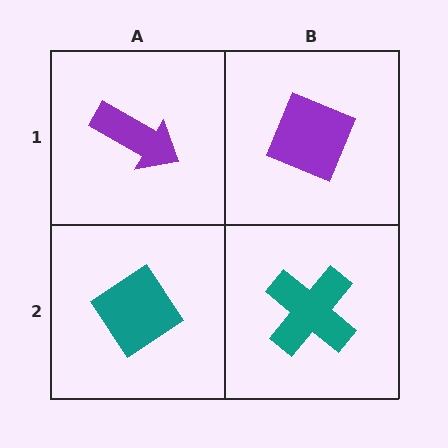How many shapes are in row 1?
2 shapes.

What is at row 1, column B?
A purple diamond.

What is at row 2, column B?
A teal cross.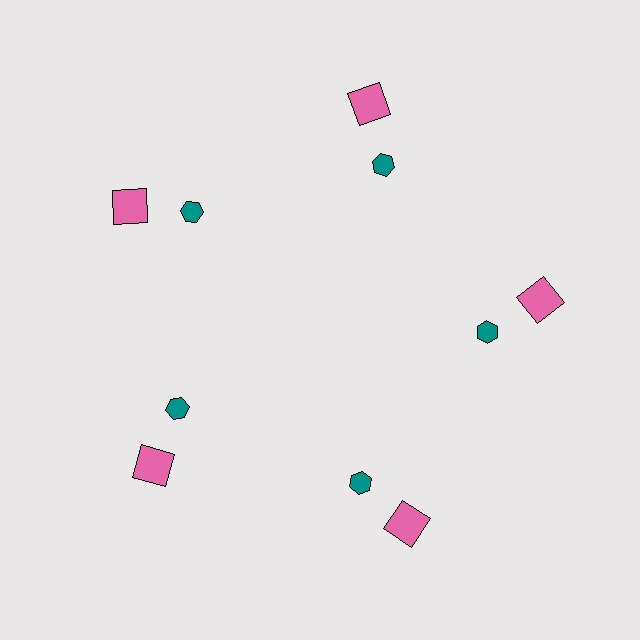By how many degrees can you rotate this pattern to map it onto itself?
The pattern maps onto itself every 72 degrees of rotation.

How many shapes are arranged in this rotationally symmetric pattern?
There are 10 shapes, arranged in 5 groups of 2.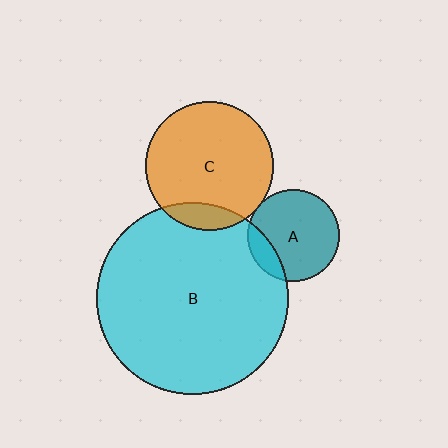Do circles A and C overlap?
Yes.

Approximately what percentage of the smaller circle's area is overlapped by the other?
Approximately 5%.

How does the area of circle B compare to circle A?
Approximately 4.3 times.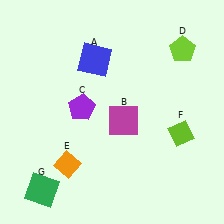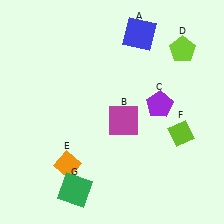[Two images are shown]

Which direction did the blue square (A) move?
The blue square (A) moved right.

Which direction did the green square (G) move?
The green square (G) moved right.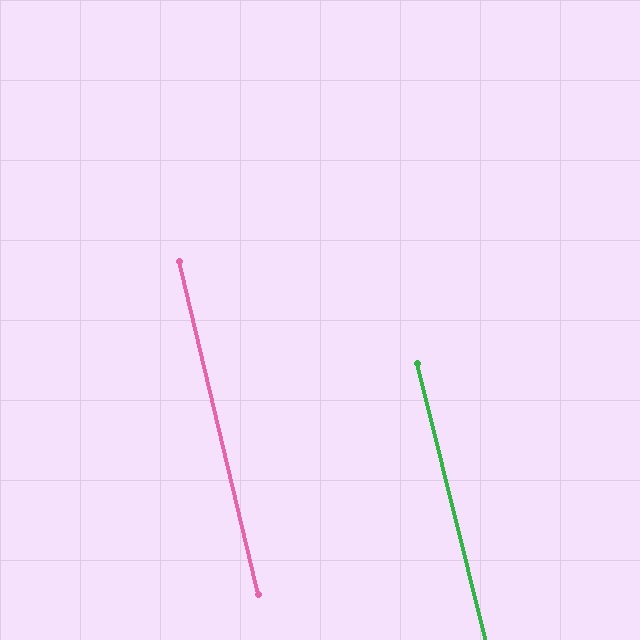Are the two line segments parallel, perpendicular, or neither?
Parallel — their directions differ by only 0.6°.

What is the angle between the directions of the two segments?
Approximately 1 degree.